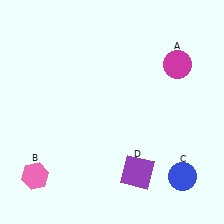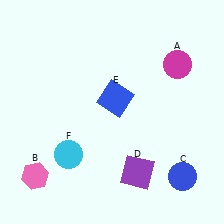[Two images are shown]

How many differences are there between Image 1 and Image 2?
There are 2 differences between the two images.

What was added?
A blue square (E), a cyan circle (F) were added in Image 2.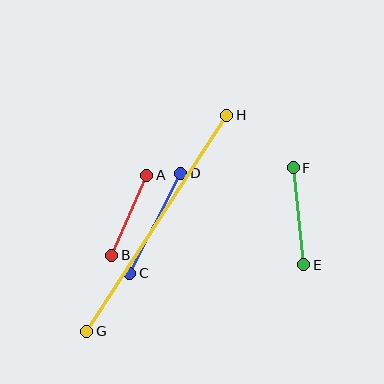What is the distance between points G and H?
The distance is approximately 258 pixels.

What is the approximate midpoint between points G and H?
The midpoint is at approximately (157, 223) pixels.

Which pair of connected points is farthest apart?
Points G and H are farthest apart.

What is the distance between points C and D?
The distance is approximately 112 pixels.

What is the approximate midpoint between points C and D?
The midpoint is at approximately (155, 223) pixels.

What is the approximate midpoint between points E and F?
The midpoint is at approximately (299, 216) pixels.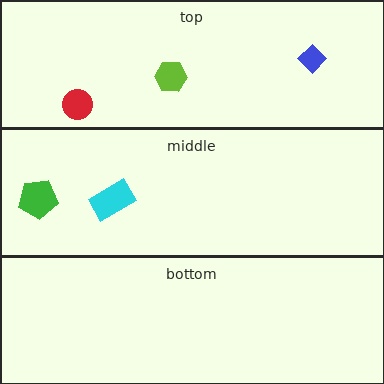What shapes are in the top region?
The lime hexagon, the red circle, the blue diamond.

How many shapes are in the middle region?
2.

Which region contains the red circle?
The top region.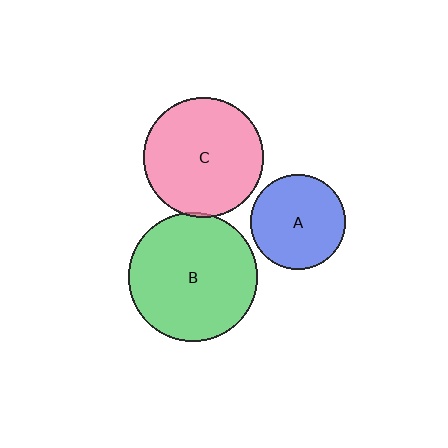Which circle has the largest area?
Circle B (green).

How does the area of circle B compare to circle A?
Approximately 1.9 times.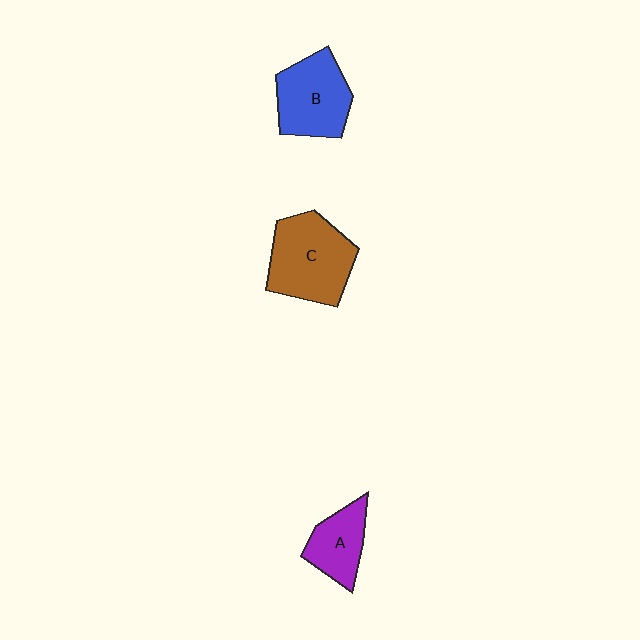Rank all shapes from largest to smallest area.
From largest to smallest: C (brown), B (blue), A (purple).